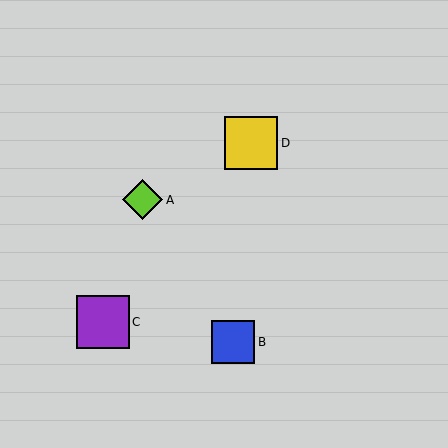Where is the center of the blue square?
The center of the blue square is at (233, 342).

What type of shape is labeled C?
Shape C is a purple square.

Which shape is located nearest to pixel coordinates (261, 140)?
The yellow square (labeled D) at (251, 143) is nearest to that location.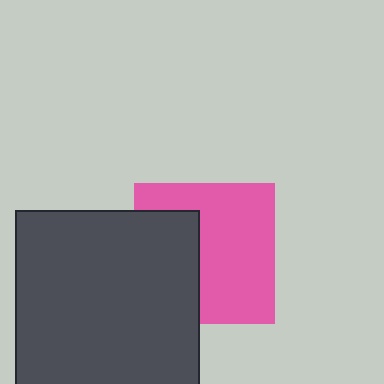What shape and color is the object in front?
The object in front is a dark gray square.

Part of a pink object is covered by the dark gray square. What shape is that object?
It is a square.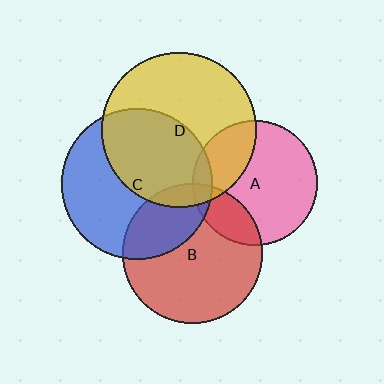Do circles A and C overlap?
Yes.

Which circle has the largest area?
Circle D (yellow).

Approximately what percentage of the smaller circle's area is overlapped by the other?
Approximately 10%.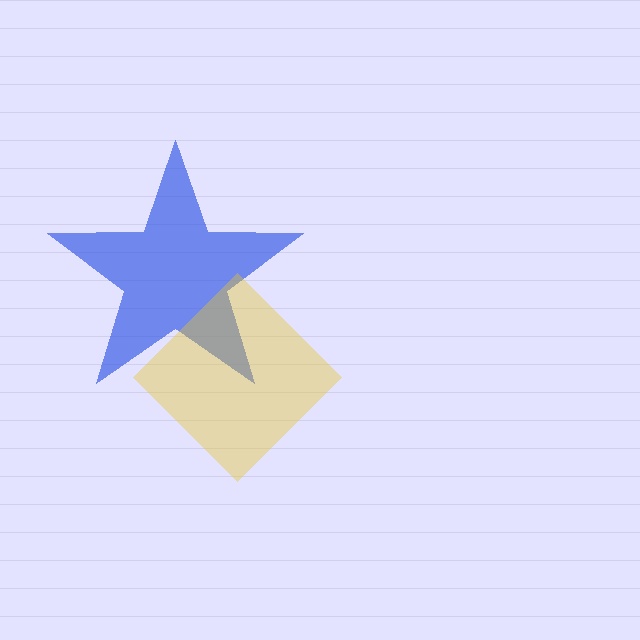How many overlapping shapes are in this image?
There are 2 overlapping shapes in the image.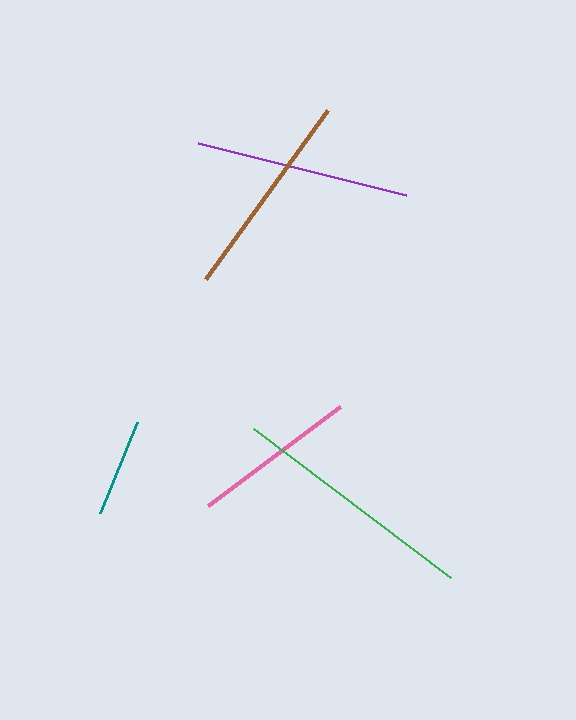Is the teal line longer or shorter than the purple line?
The purple line is longer than the teal line.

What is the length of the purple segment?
The purple segment is approximately 214 pixels long.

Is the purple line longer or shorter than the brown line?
The purple line is longer than the brown line.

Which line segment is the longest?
The green line is the longest at approximately 247 pixels.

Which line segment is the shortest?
The teal line is the shortest at approximately 99 pixels.